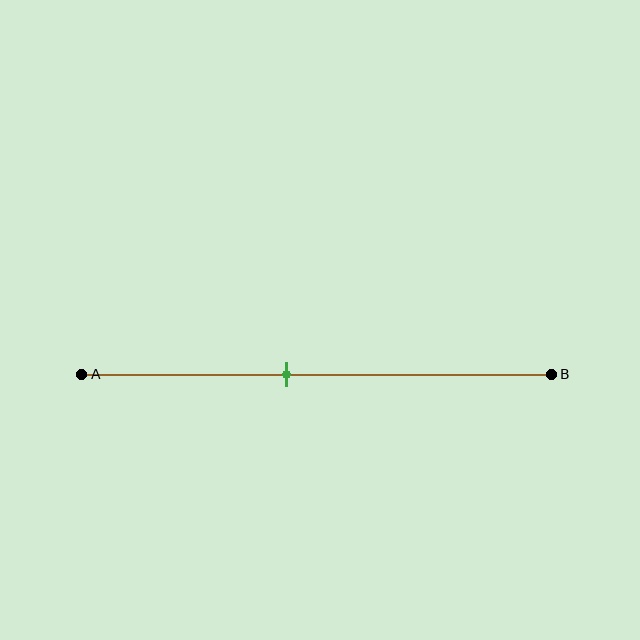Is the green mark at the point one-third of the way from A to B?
No, the mark is at about 45% from A, not at the 33% one-third point.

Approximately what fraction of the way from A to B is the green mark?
The green mark is approximately 45% of the way from A to B.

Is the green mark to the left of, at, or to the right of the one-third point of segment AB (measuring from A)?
The green mark is to the right of the one-third point of segment AB.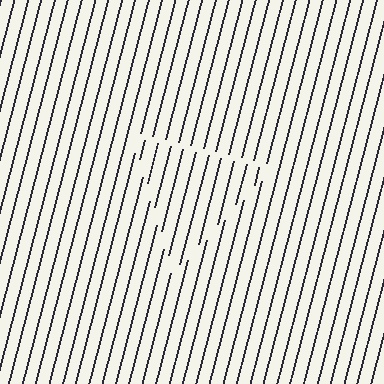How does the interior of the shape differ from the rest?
The interior of the shape contains the same grating, shifted by half a period — the contour is defined by the phase discontinuity where line-ends from the inner and outer gratings abut.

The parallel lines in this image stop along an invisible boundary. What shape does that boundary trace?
An illusory triangle. The interior of the shape contains the same grating, shifted by half a period — the contour is defined by the phase discontinuity where line-ends from the inner and outer gratings abut.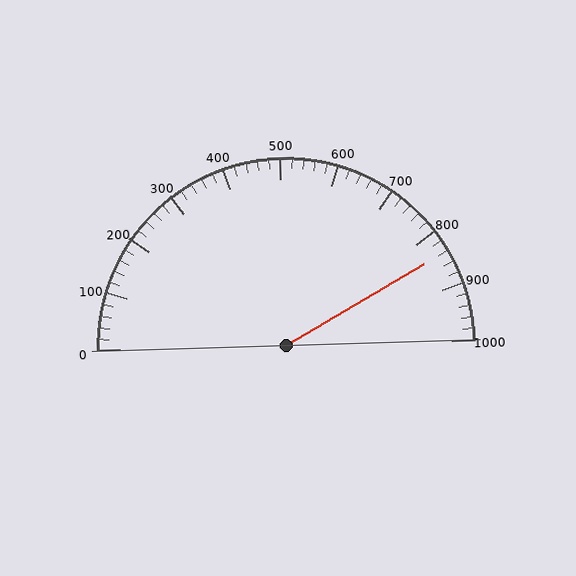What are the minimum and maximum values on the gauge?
The gauge ranges from 0 to 1000.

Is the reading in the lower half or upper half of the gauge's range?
The reading is in the upper half of the range (0 to 1000).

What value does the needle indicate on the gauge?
The needle indicates approximately 840.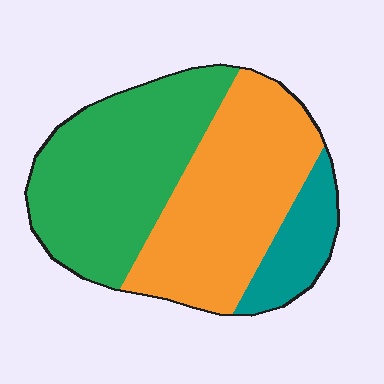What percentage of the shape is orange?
Orange covers roughly 45% of the shape.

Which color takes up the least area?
Teal, at roughly 15%.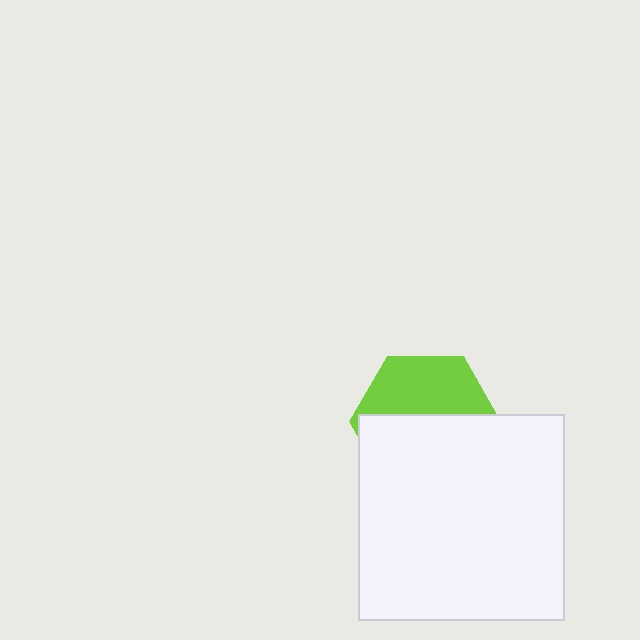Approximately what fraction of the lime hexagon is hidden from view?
Roughly 57% of the lime hexagon is hidden behind the white square.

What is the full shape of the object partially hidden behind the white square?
The partially hidden object is a lime hexagon.